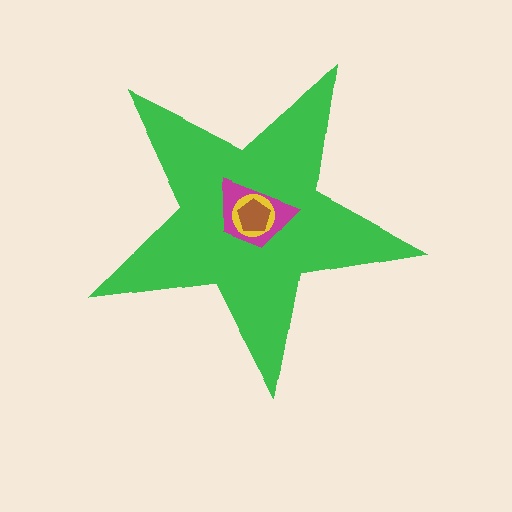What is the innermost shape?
The brown pentagon.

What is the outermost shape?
The green star.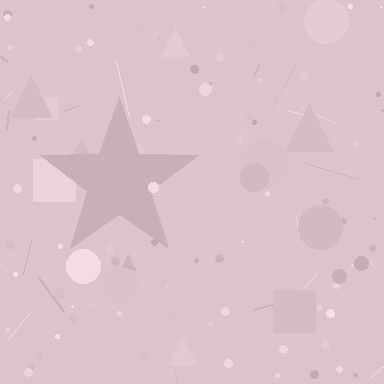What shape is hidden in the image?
A star is hidden in the image.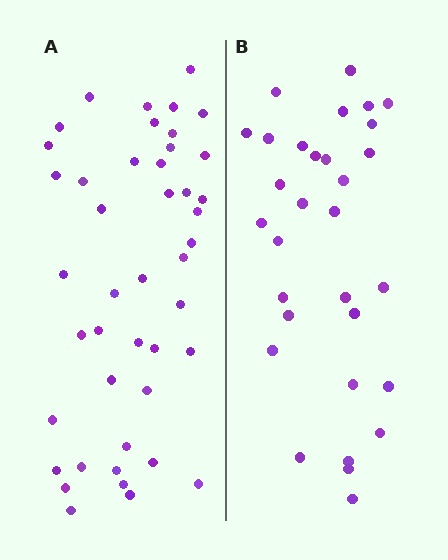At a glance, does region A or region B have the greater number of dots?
Region A (the left region) has more dots.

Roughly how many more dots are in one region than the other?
Region A has approximately 15 more dots than region B.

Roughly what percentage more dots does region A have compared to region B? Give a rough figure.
About 40% more.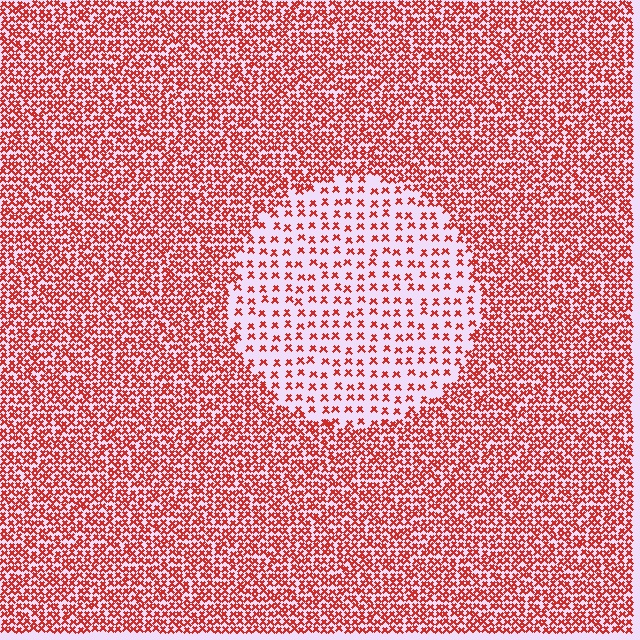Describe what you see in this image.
The image contains small red elements arranged at two different densities. A circle-shaped region is visible where the elements are less densely packed than the surrounding area.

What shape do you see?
I see a circle.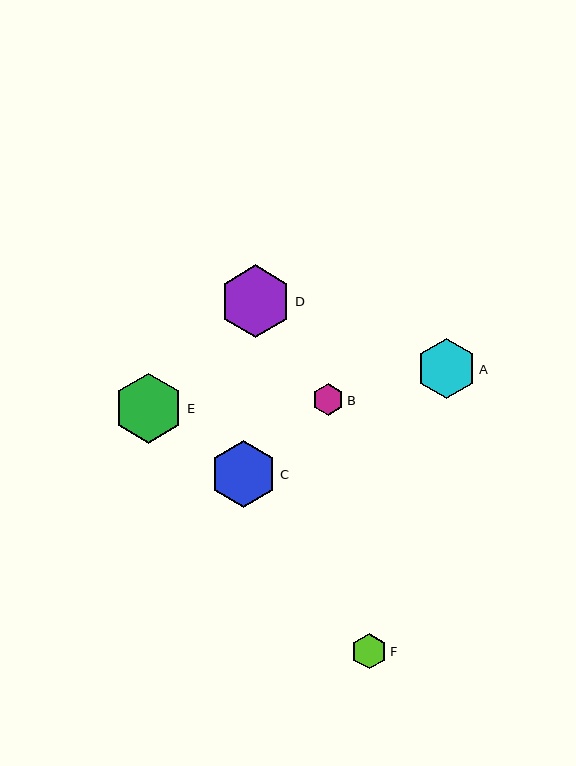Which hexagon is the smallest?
Hexagon B is the smallest with a size of approximately 32 pixels.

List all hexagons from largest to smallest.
From largest to smallest: D, E, C, A, F, B.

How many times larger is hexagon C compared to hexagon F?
Hexagon C is approximately 1.9 times the size of hexagon F.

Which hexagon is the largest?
Hexagon D is the largest with a size of approximately 72 pixels.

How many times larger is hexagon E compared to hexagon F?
Hexagon E is approximately 2.0 times the size of hexagon F.